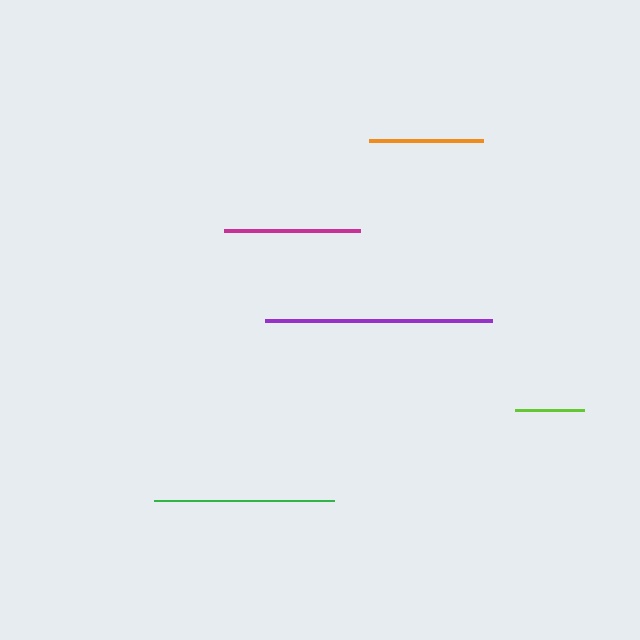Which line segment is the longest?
The purple line is the longest at approximately 227 pixels.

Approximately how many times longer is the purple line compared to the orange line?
The purple line is approximately 2.0 times the length of the orange line.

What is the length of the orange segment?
The orange segment is approximately 114 pixels long.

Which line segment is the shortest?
The lime line is the shortest at approximately 69 pixels.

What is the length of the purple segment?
The purple segment is approximately 227 pixels long.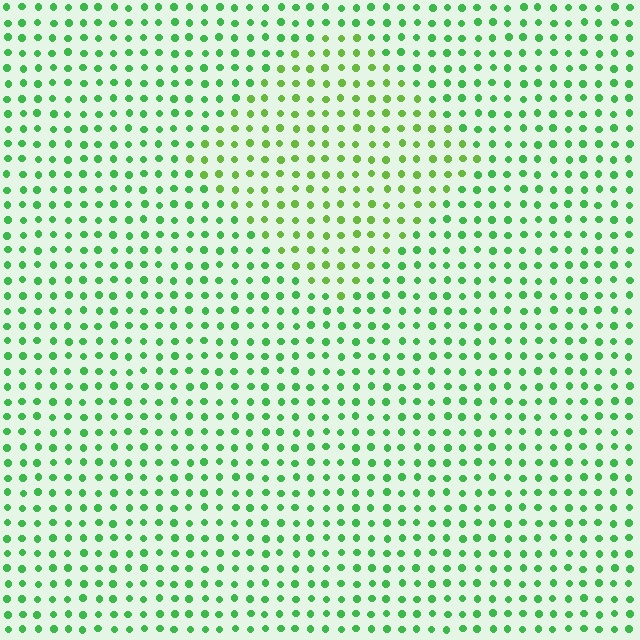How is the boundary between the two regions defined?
The boundary is defined purely by a slight shift in hue (about 28 degrees). Spacing, size, and orientation are identical on both sides.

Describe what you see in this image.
The image is filled with small green elements in a uniform arrangement. A diamond-shaped region is visible where the elements are tinted to a slightly different hue, forming a subtle color boundary.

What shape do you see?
I see a diamond.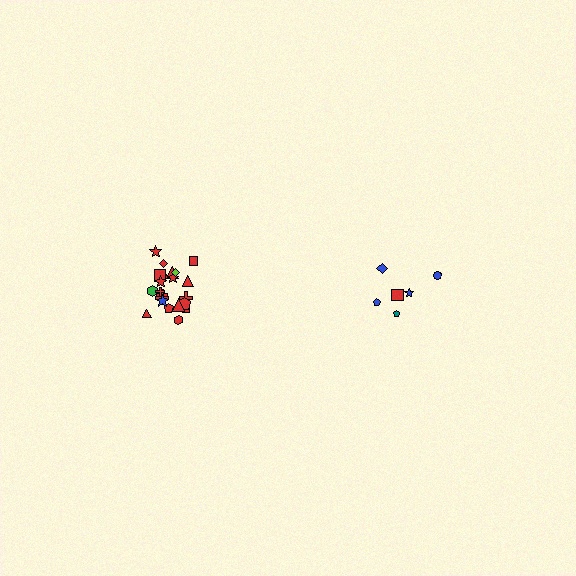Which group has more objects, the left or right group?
The left group.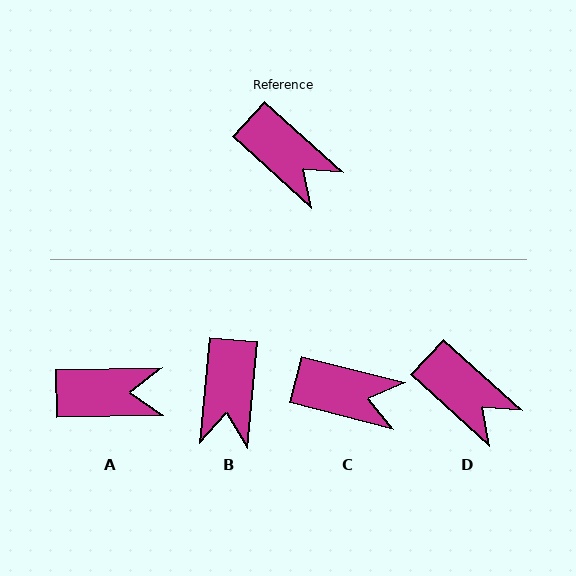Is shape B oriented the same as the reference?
No, it is off by about 53 degrees.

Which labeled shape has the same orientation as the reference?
D.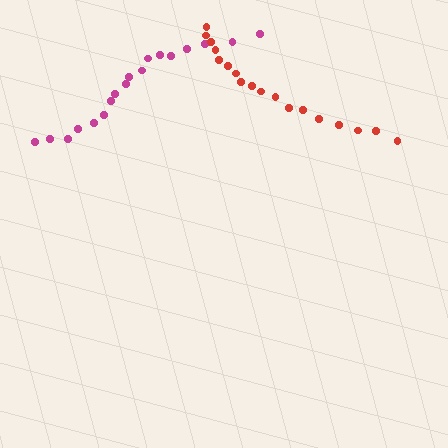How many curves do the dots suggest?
There are 2 distinct paths.